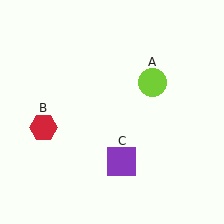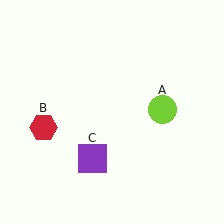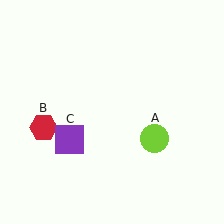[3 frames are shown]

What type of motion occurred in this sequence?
The lime circle (object A), purple square (object C) rotated clockwise around the center of the scene.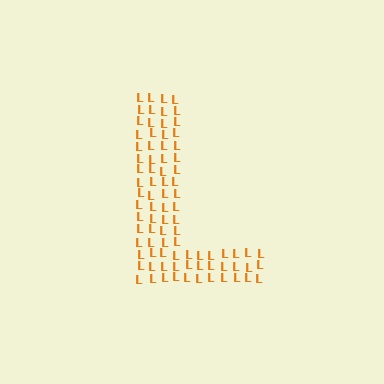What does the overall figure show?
The overall figure shows the letter L.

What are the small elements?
The small elements are letter L's.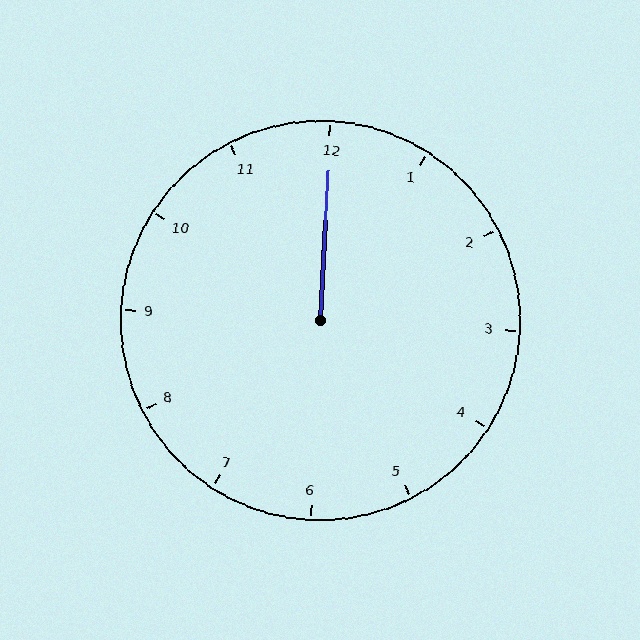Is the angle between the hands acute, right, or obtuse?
It is acute.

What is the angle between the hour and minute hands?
Approximately 0 degrees.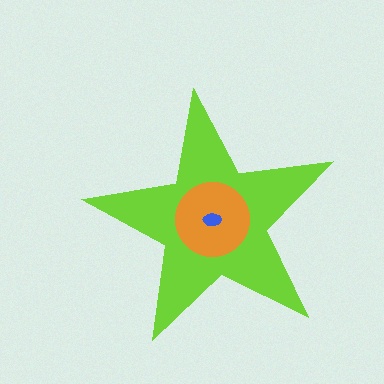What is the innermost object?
The blue ellipse.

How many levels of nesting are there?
3.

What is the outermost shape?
The lime star.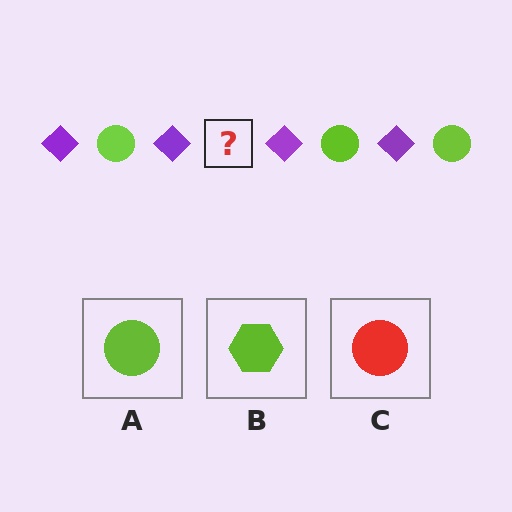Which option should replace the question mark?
Option A.